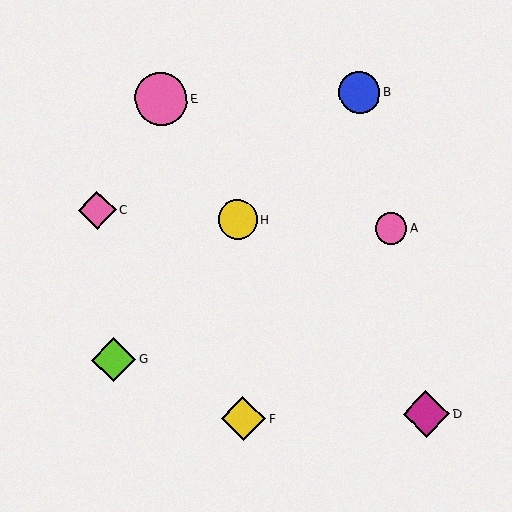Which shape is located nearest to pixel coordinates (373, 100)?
The blue circle (labeled B) at (360, 92) is nearest to that location.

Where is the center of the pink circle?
The center of the pink circle is at (391, 228).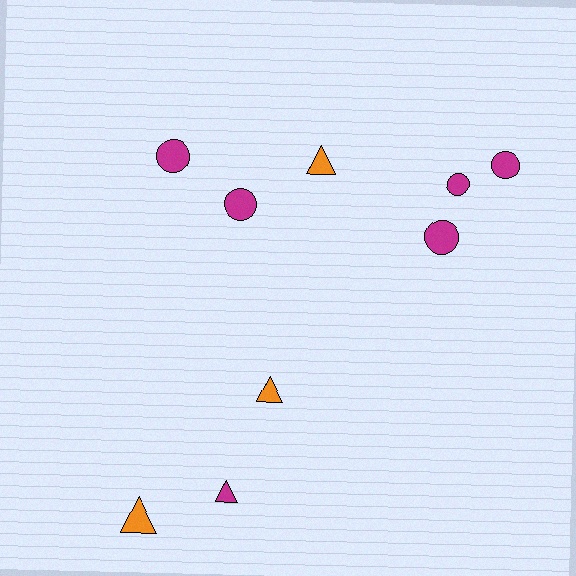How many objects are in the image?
There are 9 objects.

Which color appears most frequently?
Magenta, with 6 objects.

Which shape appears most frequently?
Circle, with 5 objects.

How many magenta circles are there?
There are 5 magenta circles.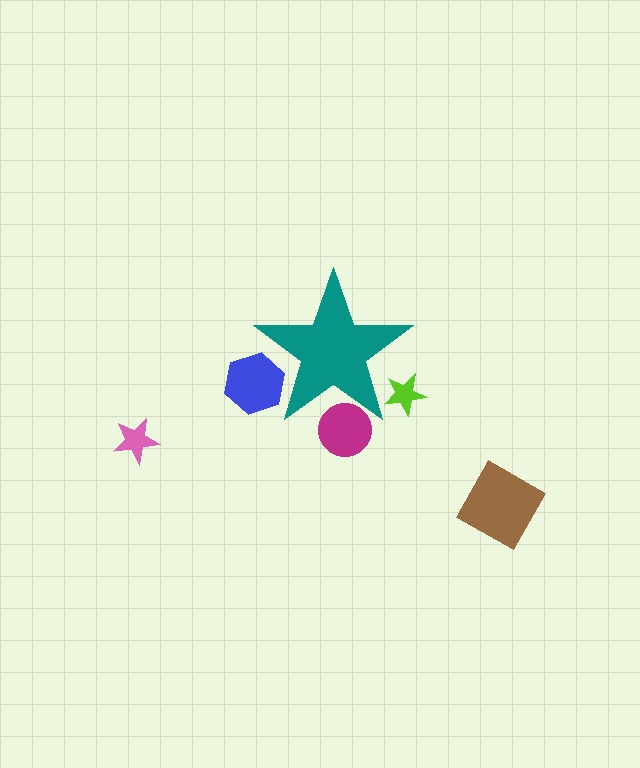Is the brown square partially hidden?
No, the brown square is fully visible.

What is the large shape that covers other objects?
A teal star.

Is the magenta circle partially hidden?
Yes, the magenta circle is partially hidden behind the teal star.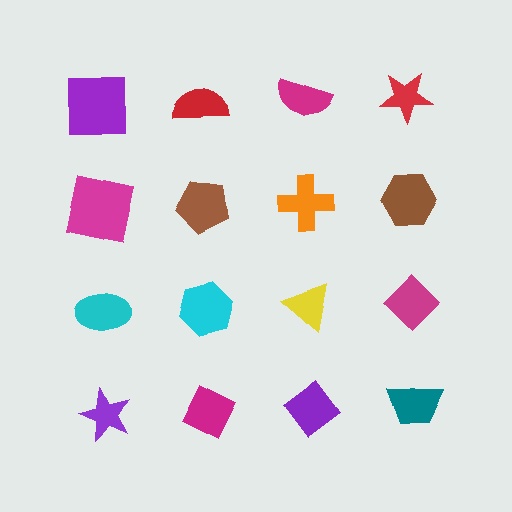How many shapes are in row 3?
4 shapes.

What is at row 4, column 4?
A teal trapezoid.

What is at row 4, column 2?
A magenta diamond.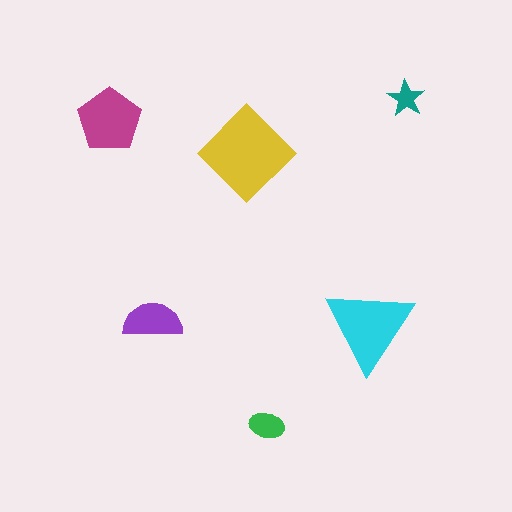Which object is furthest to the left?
The magenta pentagon is leftmost.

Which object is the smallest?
The teal star.